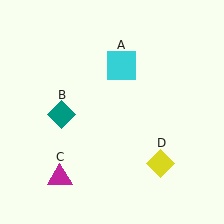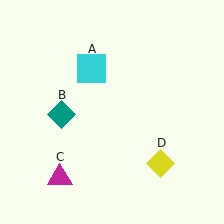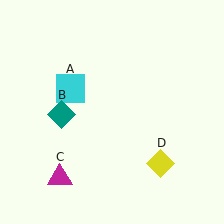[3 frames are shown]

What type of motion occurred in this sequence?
The cyan square (object A) rotated counterclockwise around the center of the scene.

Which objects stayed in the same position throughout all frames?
Teal diamond (object B) and magenta triangle (object C) and yellow diamond (object D) remained stationary.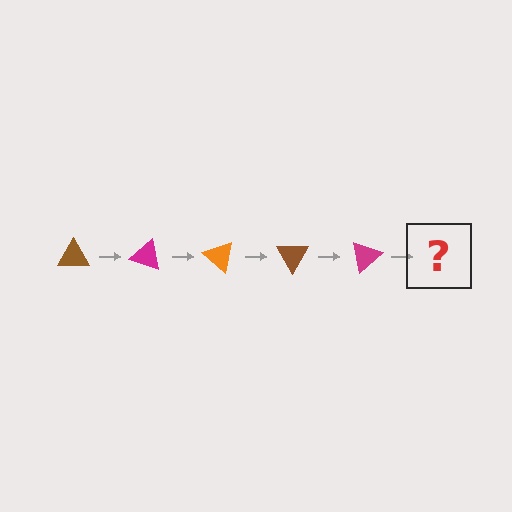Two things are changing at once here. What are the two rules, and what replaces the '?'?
The two rules are that it rotates 20 degrees each step and the color cycles through brown, magenta, and orange. The '?' should be an orange triangle, rotated 100 degrees from the start.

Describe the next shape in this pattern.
It should be an orange triangle, rotated 100 degrees from the start.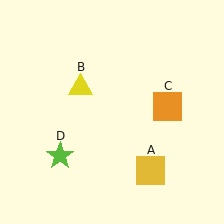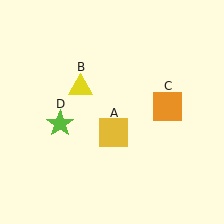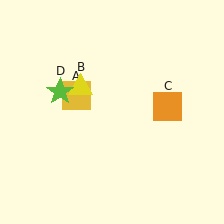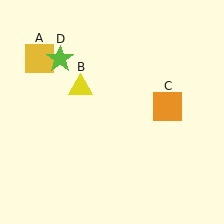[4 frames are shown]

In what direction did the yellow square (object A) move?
The yellow square (object A) moved up and to the left.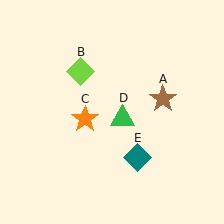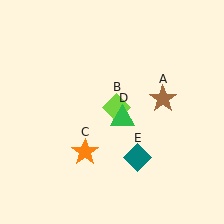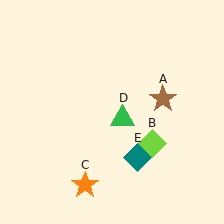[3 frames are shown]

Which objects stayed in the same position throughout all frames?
Brown star (object A) and green triangle (object D) and teal diamond (object E) remained stationary.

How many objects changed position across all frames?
2 objects changed position: lime diamond (object B), orange star (object C).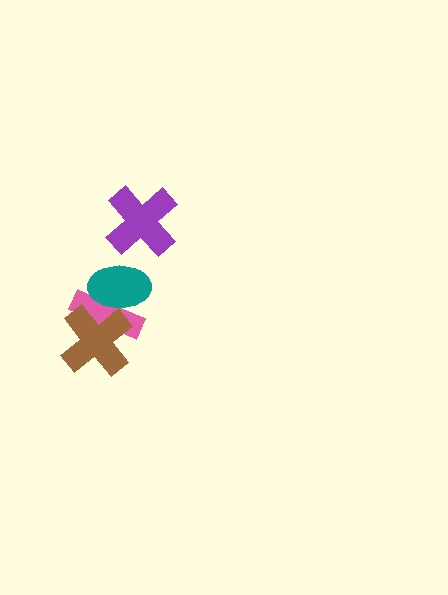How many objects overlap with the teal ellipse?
2 objects overlap with the teal ellipse.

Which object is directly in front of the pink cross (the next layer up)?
The teal ellipse is directly in front of the pink cross.